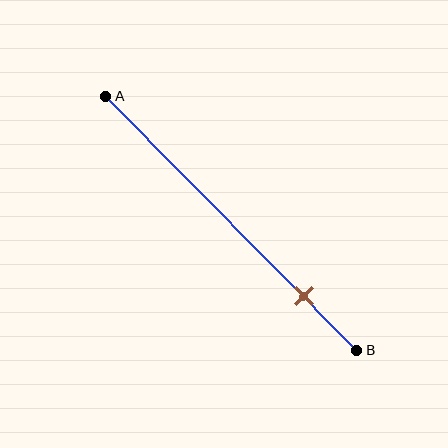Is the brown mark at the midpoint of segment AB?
No, the mark is at about 80% from A, not at the 50% midpoint.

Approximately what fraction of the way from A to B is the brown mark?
The brown mark is approximately 80% of the way from A to B.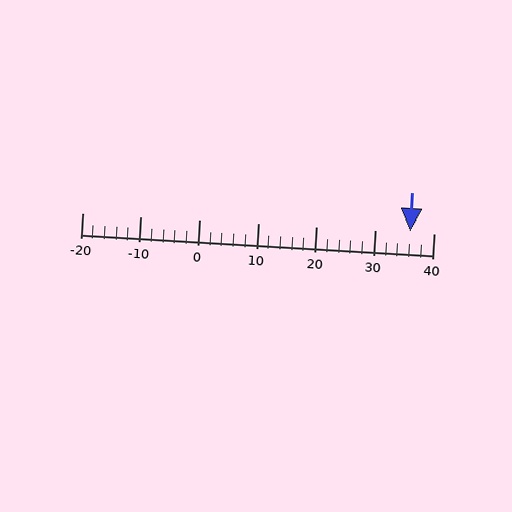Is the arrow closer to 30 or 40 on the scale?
The arrow is closer to 40.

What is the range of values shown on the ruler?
The ruler shows values from -20 to 40.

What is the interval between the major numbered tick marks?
The major tick marks are spaced 10 units apart.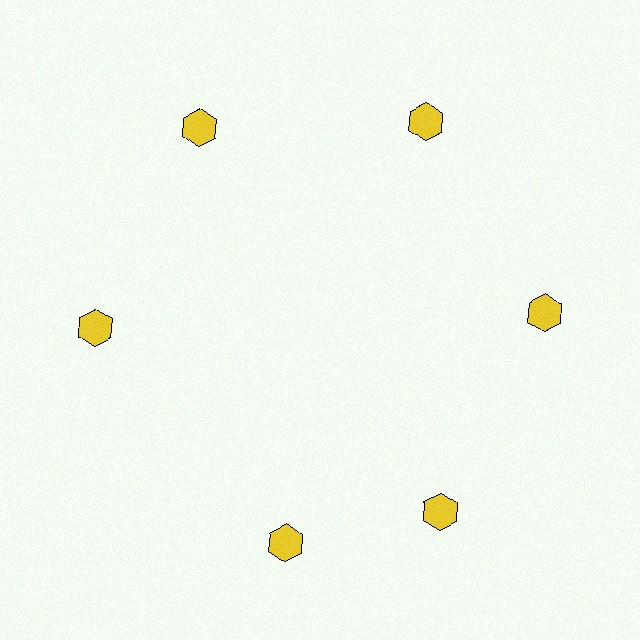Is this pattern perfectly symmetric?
No. The 6 yellow hexagons are arranged in a ring, but one element near the 7 o'clock position is rotated out of alignment along the ring, breaking the 6-fold rotational symmetry.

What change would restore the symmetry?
The symmetry would be restored by rotating it back into even spacing with its neighbors so that all 6 hexagons sit at equal angles and equal distance from the center.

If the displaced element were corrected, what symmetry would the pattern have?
It would have 6-fold rotational symmetry — the pattern would map onto itself every 60 degrees.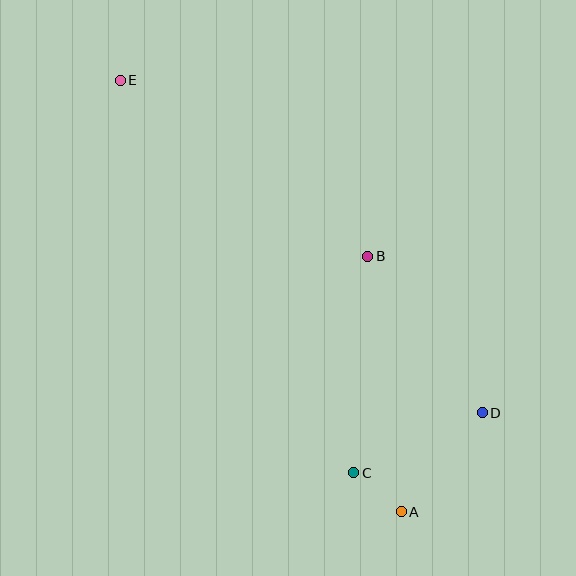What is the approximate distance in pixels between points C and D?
The distance between C and D is approximately 142 pixels.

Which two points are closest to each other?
Points A and C are closest to each other.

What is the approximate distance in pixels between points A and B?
The distance between A and B is approximately 257 pixels.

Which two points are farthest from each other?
Points A and E are farthest from each other.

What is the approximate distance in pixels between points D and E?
The distance between D and E is approximately 492 pixels.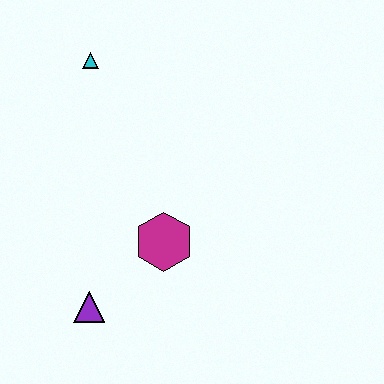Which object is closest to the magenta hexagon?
The purple triangle is closest to the magenta hexagon.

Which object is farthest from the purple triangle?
The cyan triangle is farthest from the purple triangle.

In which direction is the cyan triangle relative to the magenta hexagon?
The cyan triangle is above the magenta hexagon.